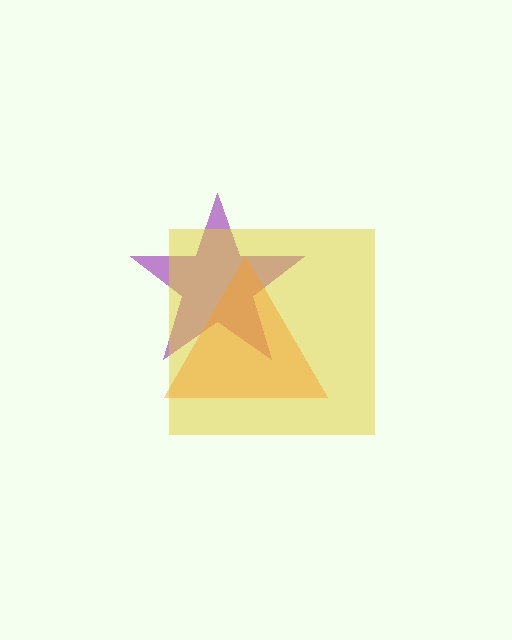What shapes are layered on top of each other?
The layered shapes are: a purple star, a yellow square, an orange triangle.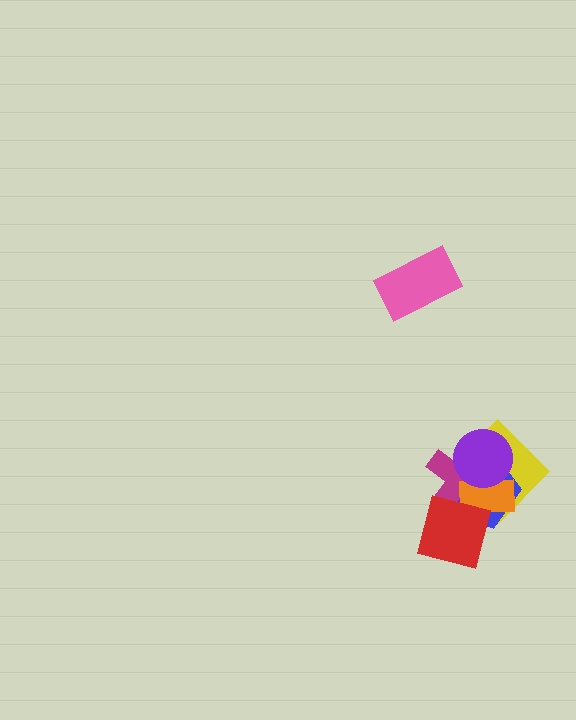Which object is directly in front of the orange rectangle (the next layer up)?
The red square is directly in front of the orange rectangle.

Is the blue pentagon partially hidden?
Yes, it is partially covered by another shape.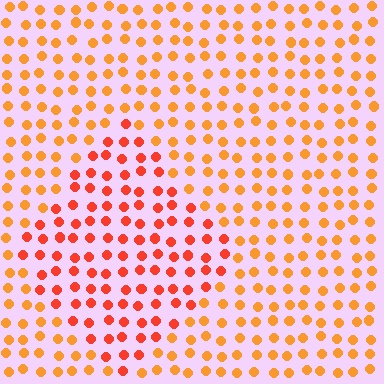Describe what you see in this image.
The image is filled with small orange elements in a uniform arrangement. A diamond-shaped region is visible where the elements are tinted to a slightly different hue, forming a subtle color boundary.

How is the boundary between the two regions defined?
The boundary is defined purely by a slight shift in hue (about 27 degrees). Spacing, size, and orientation are identical on both sides.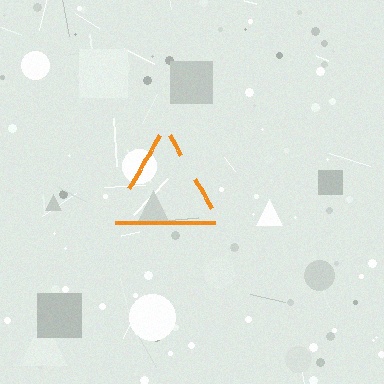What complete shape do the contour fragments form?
The contour fragments form a triangle.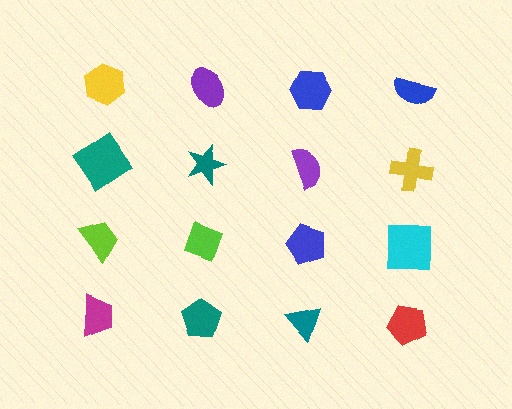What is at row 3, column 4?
A cyan square.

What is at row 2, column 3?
A purple semicircle.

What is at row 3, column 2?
A lime diamond.